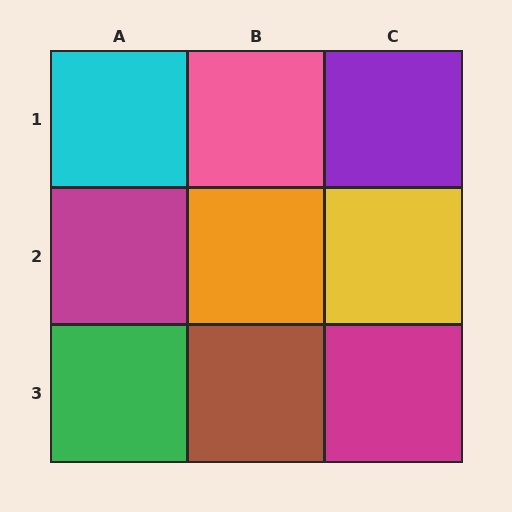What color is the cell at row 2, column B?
Orange.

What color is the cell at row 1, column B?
Pink.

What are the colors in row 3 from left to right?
Green, brown, magenta.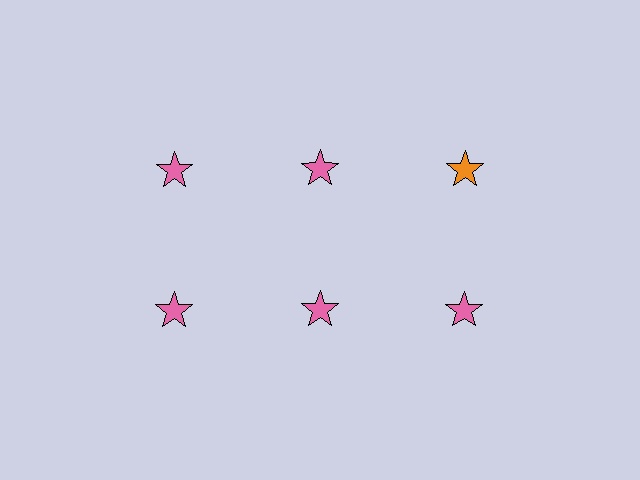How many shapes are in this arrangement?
There are 6 shapes arranged in a grid pattern.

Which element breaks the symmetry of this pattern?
The orange star in the top row, center column breaks the symmetry. All other shapes are pink stars.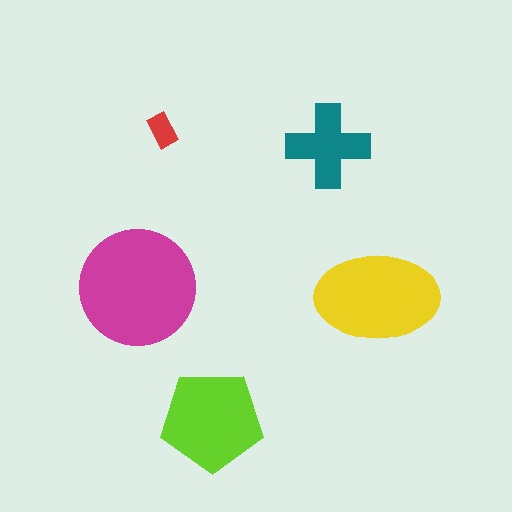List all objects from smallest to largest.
The red rectangle, the teal cross, the lime pentagon, the yellow ellipse, the magenta circle.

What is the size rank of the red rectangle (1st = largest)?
5th.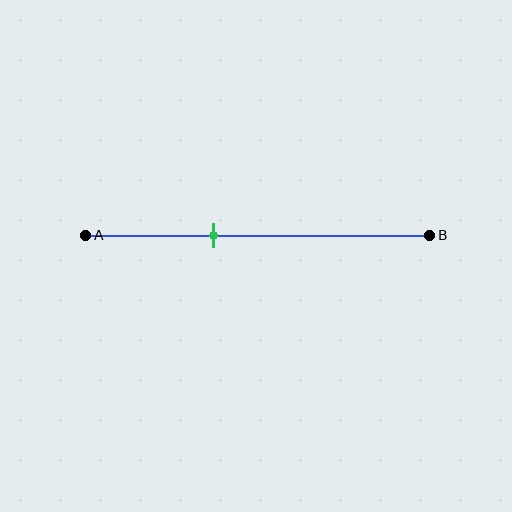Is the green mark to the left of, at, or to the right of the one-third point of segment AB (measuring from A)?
The green mark is to the right of the one-third point of segment AB.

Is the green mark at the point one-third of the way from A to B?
No, the mark is at about 35% from A, not at the 33% one-third point.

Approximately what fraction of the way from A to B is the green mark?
The green mark is approximately 35% of the way from A to B.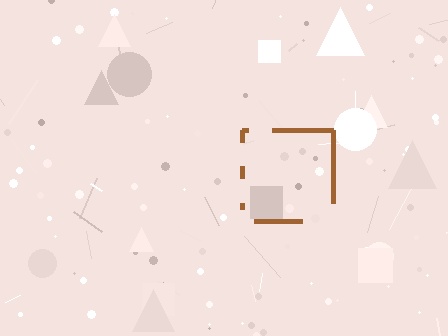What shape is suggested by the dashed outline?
The dashed outline suggests a square.